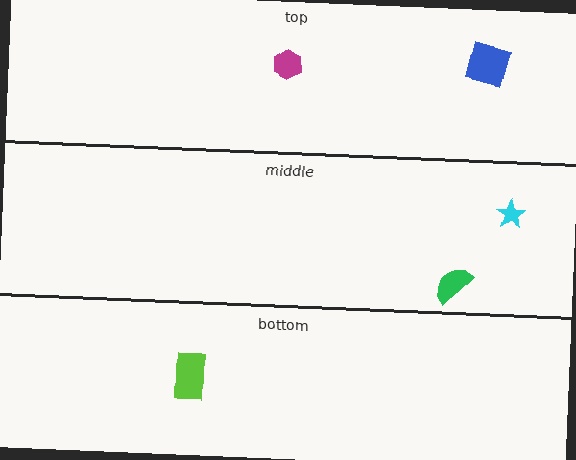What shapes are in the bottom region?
The lime rectangle.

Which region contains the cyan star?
The middle region.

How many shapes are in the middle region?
2.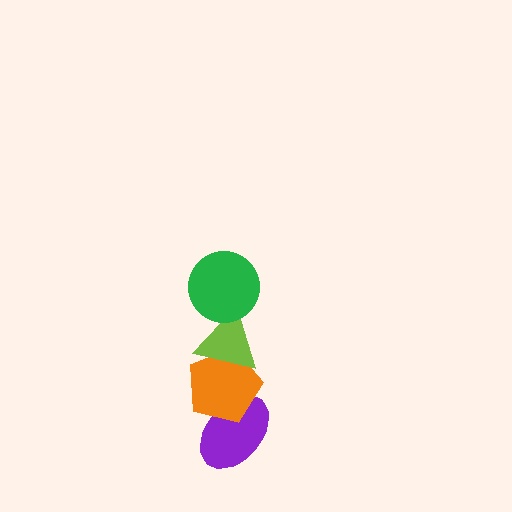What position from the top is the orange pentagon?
The orange pentagon is 3rd from the top.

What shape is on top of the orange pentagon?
The lime triangle is on top of the orange pentagon.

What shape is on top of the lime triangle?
The green circle is on top of the lime triangle.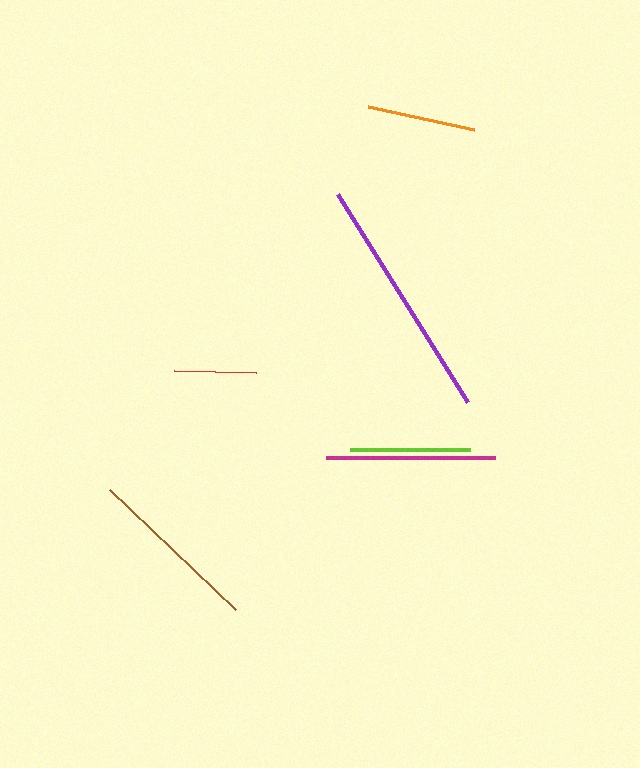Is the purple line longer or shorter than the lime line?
The purple line is longer than the lime line.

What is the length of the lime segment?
The lime segment is approximately 120 pixels long.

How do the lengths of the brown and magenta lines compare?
The brown and magenta lines are approximately the same length.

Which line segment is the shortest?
The red line is the shortest at approximately 83 pixels.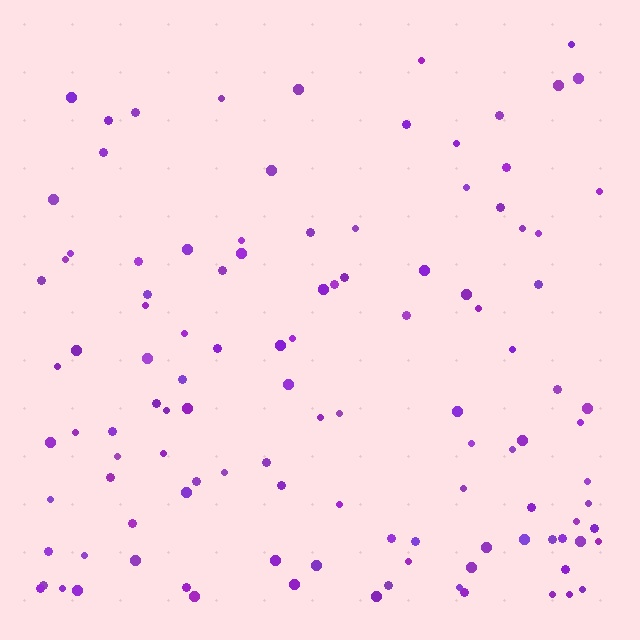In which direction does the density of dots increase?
From top to bottom, with the bottom side densest.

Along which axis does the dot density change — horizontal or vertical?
Vertical.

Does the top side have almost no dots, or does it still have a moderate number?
Still a moderate number, just noticeably fewer than the bottom.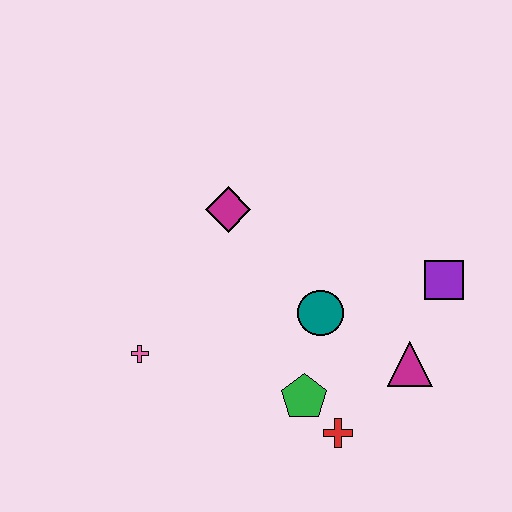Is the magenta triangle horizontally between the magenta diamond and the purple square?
Yes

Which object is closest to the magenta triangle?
The purple square is closest to the magenta triangle.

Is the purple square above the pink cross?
Yes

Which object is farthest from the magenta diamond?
The red cross is farthest from the magenta diamond.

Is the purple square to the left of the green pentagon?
No